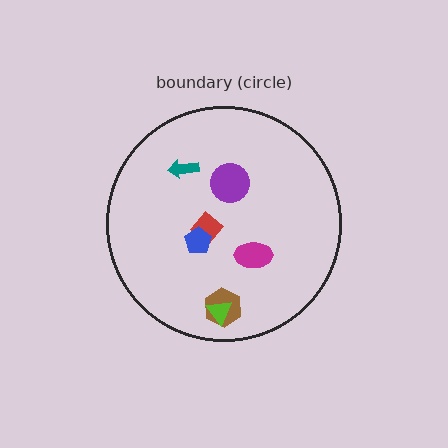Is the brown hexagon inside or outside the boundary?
Inside.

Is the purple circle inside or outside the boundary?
Inside.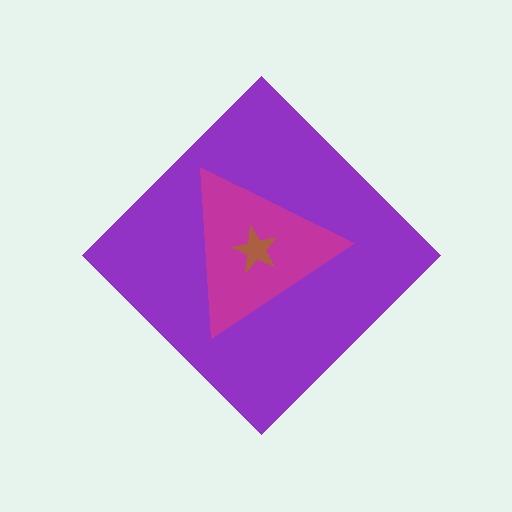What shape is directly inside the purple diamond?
The magenta triangle.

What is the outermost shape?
The purple diamond.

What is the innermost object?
The brown star.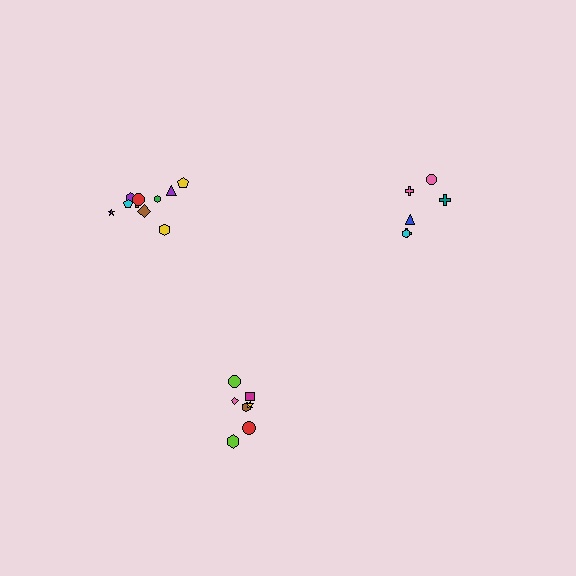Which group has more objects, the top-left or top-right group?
The top-left group.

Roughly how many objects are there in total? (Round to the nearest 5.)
Roughly 25 objects in total.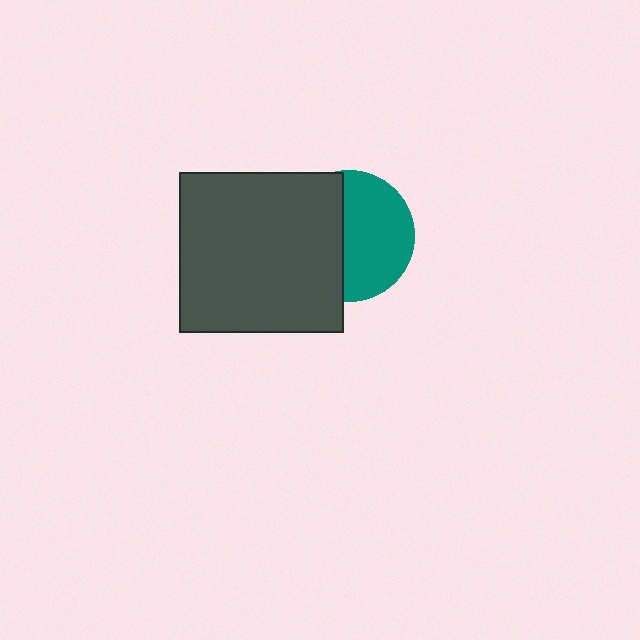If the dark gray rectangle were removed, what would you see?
You would see the complete teal circle.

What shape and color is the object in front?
The object in front is a dark gray rectangle.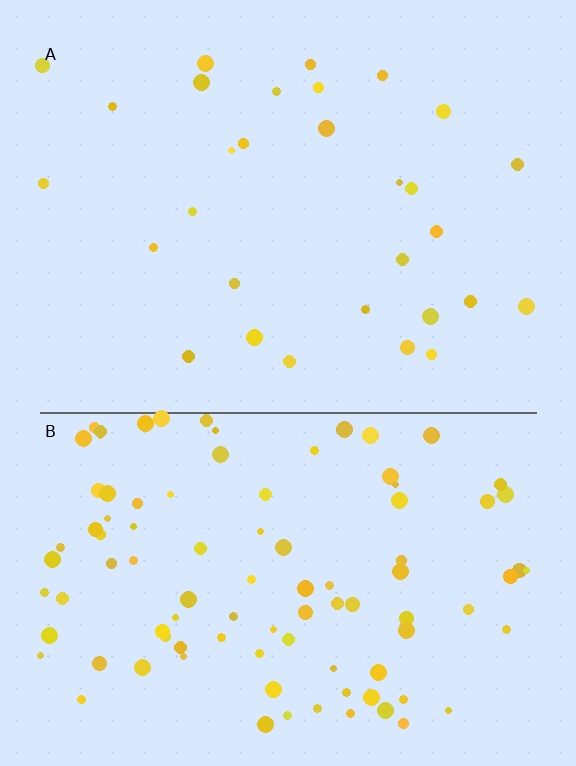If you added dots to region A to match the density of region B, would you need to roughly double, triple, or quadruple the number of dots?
Approximately triple.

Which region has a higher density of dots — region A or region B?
B (the bottom).